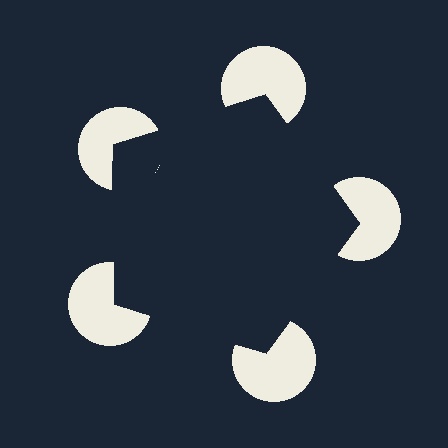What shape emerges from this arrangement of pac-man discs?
An illusory pentagon — its edges are inferred from the aligned wedge cuts in the pac-man discs, not physically drawn.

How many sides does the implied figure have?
5 sides.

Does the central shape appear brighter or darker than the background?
It typically appears slightly darker than the background, even though no actual brightness change is drawn.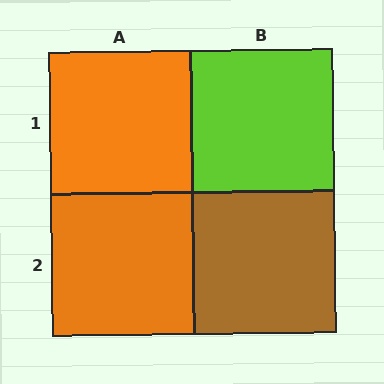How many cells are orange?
2 cells are orange.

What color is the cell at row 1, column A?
Orange.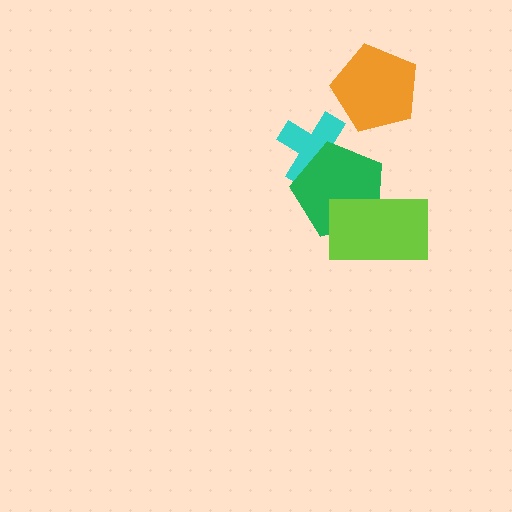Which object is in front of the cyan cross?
The green pentagon is in front of the cyan cross.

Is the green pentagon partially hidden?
Yes, it is partially covered by another shape.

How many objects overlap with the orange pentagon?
0 objects overlap with the orange pentagon.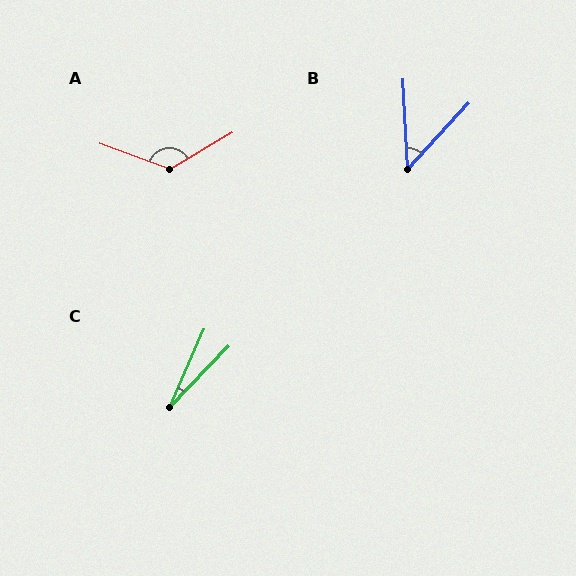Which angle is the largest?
A, at approximately 129 degrees.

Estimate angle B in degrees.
Approximately 46 degrees.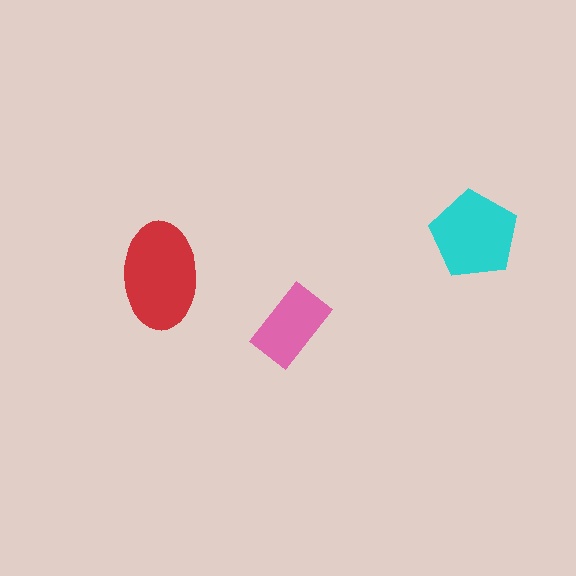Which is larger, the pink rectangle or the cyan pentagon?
The cyan pentagon.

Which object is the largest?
The red ellipse.